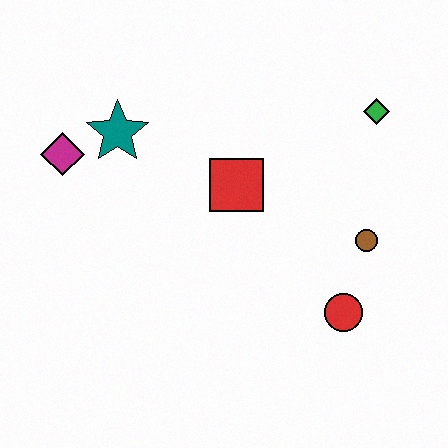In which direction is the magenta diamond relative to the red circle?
The magenta diamond is to the left of the red circle.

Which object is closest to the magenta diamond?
The teal star is closest to the magenta diamond.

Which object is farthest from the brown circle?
The magenta diamond is farthest from the brown circle.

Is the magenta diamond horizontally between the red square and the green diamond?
No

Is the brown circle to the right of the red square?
Yes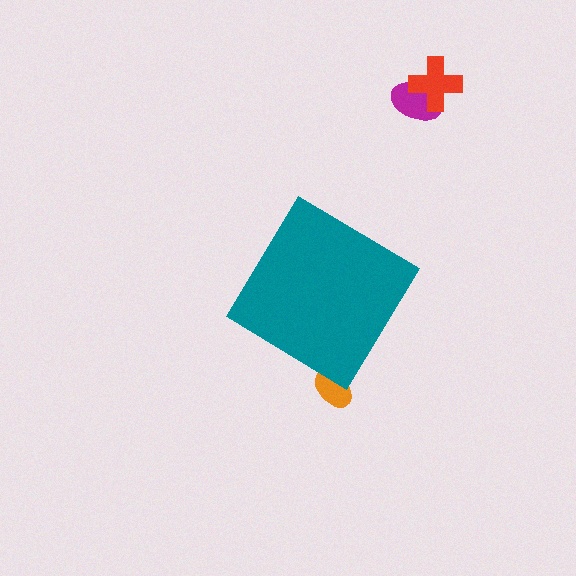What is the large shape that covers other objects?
A teal diamond.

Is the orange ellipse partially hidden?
Yes, the orange ellipse is partially hidden behind the teal diamond.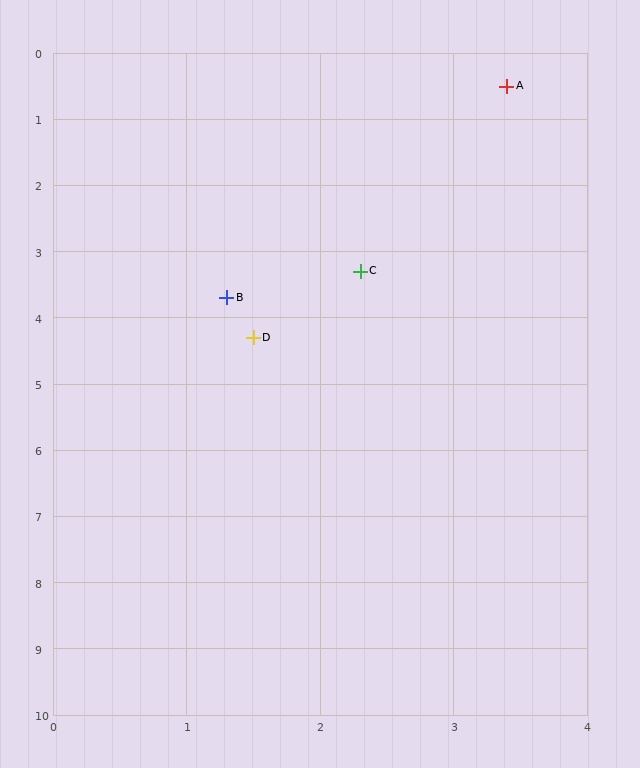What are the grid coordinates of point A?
Point A is at approximately (3.4, 0.5).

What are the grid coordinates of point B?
Point B is at approximately (1.3, 3.7).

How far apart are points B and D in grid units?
Points B and D are about 0.6 grid units apart.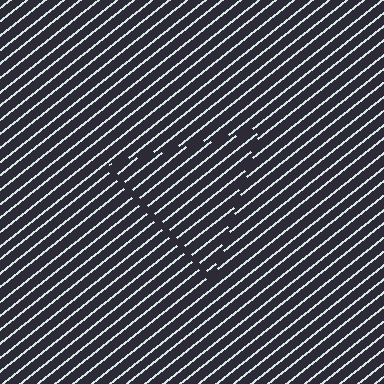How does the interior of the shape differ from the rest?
The interior of the shape contains the same grating, shifted by half a period — the contour is defined by the phase discontinuity where line-ends from the inner and outer gratings abut.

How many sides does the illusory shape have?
3 sides — the line-ends trace a triangle.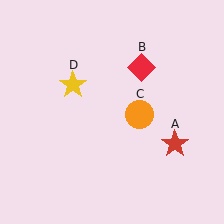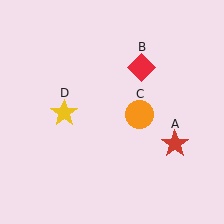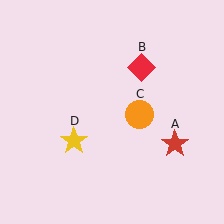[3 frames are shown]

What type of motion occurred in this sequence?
The yellow star (object D) rotated counterclockwise around the center of the scene.